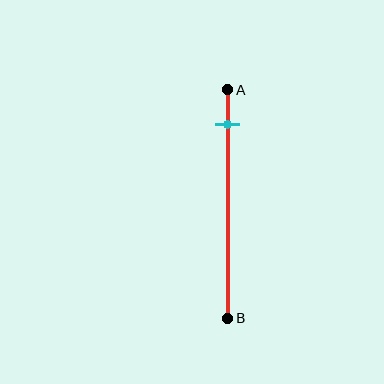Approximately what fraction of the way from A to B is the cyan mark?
The cyan mark is approximately 15% of the way from A to B.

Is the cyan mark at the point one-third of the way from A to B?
No, the mark is at about 15% from A, not at the 33% one-third point.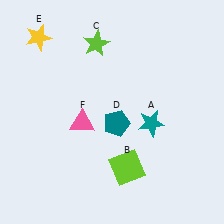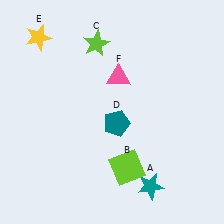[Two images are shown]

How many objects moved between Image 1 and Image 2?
2 objects moved between the two images.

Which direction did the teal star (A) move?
The teal star (A) moved down.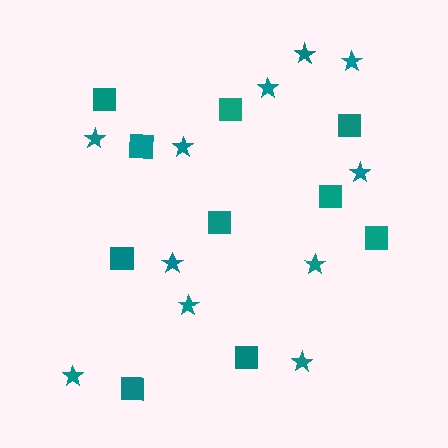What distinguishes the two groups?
There are 2 groups: one group of squares (10) and one group of stars (11).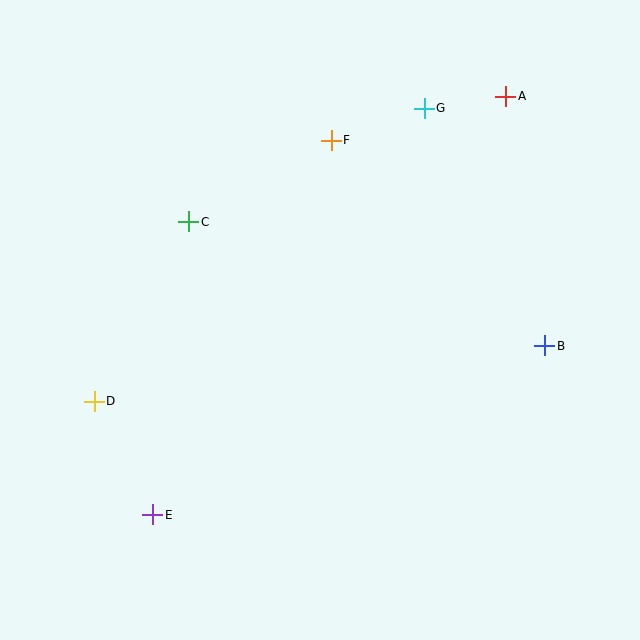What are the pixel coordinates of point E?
Point E is at (153, 515).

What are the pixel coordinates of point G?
Point G is at (424, 108).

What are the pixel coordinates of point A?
Point A is at (506, 96).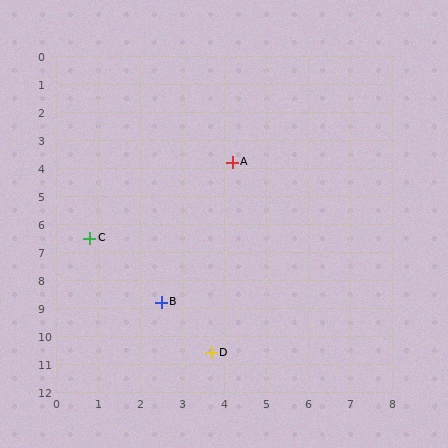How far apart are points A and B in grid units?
Points A and B are about 5.3 grid units apart.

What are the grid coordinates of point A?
Point A is at approximately (4.2, 3.8).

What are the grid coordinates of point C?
Point C is at approximately (0.8, 6.5).